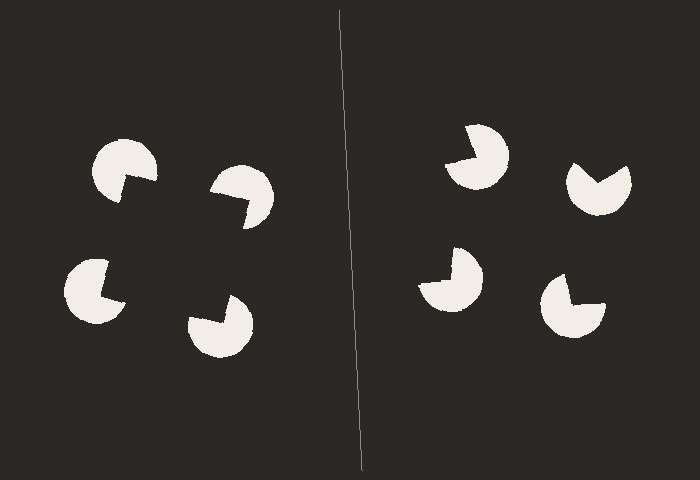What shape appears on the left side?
An illusory square.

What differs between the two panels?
The pac-man discs are positioned identically on both sides; only the wedge orientations differ. On the left they align to a square; on the right they are misaligned.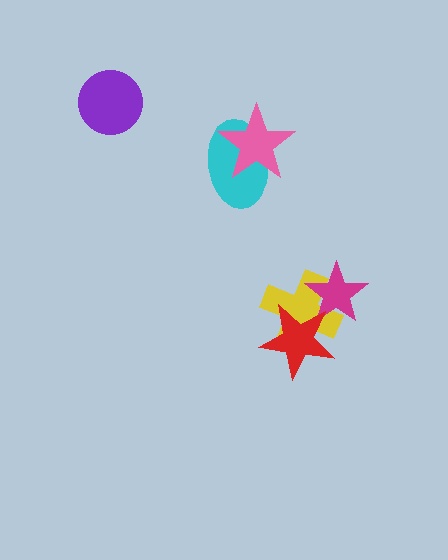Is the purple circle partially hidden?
No, no other shape covers it.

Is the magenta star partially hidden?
Yes, it is partially covered by another shape.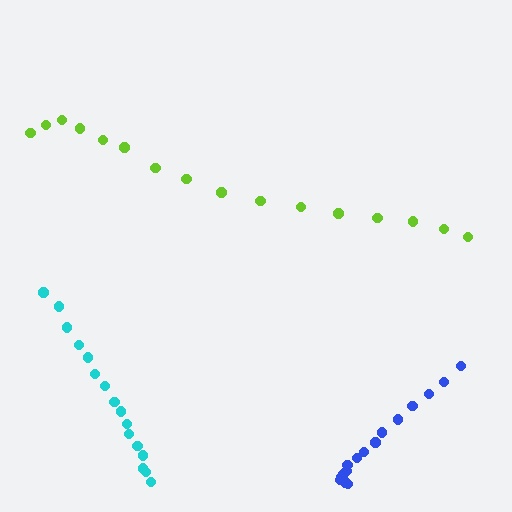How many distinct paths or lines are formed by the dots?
There are 3 distinct paths.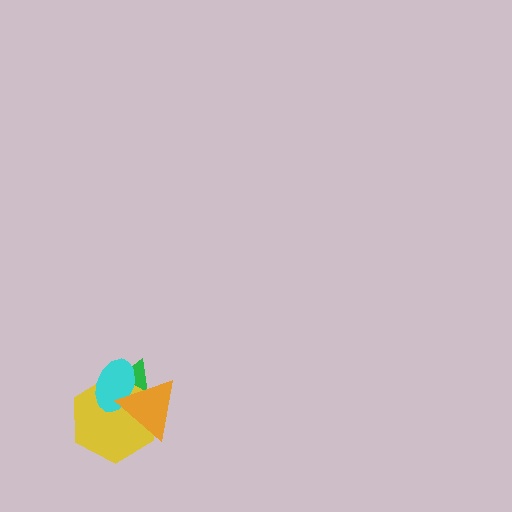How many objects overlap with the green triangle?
3 objects overlap with the green triangle.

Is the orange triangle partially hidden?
No, no other shape covers it.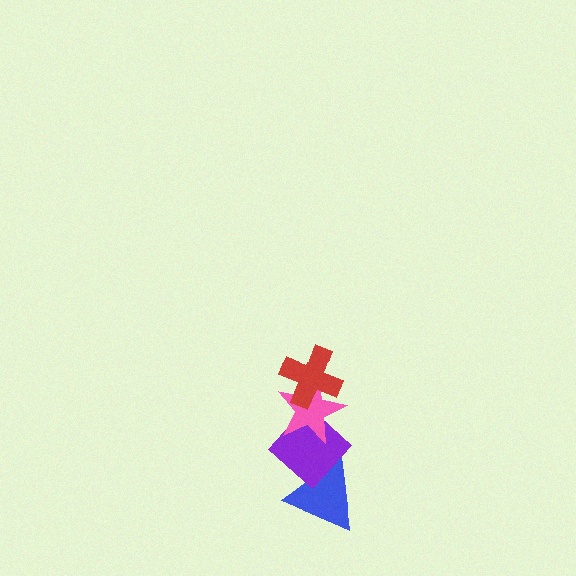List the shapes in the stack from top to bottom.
From top to bottom: the red cross, the pink star, the purple diamond, the blue triangle.